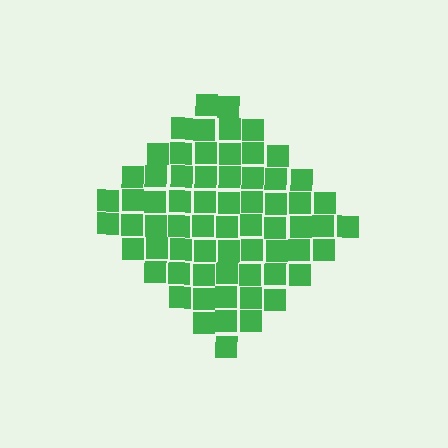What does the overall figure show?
The overall figure shows a diamond.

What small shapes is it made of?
It is made of small squares.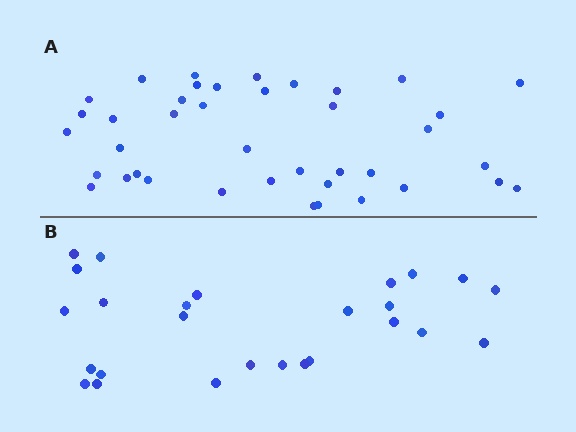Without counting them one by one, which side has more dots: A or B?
Region A (the top region) has more dots.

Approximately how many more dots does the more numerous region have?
Region A has approximately 15 more dots than region B.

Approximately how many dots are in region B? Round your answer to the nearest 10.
About 30 dots. (The exact count is 26, which rounds to 30.)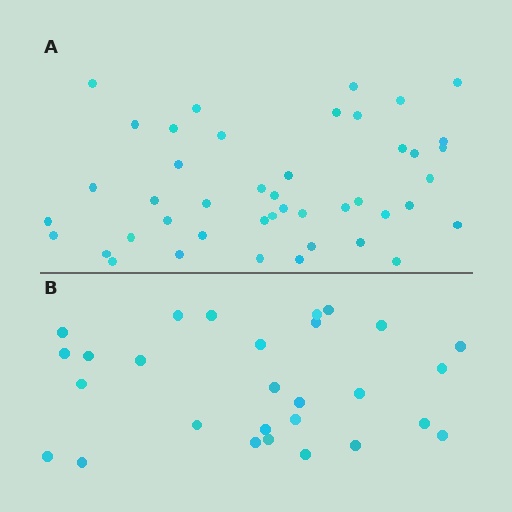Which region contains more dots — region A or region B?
Region A (the top region) has more dots.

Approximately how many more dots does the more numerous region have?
Region A has approximately 15 more dots than region B.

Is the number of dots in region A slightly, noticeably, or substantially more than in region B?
Region A has substantially more. The ratio is roughly 1.6 to 1.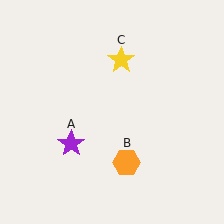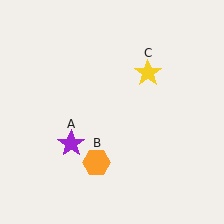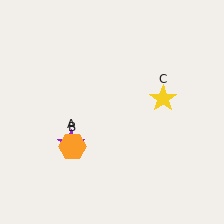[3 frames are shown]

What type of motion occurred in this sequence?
The orange hexagon (object B), yellow star (object C) rotated clockwise around the center of the scene.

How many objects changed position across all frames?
2 objects changed position: orange hexagon (object B), yellow star (object C).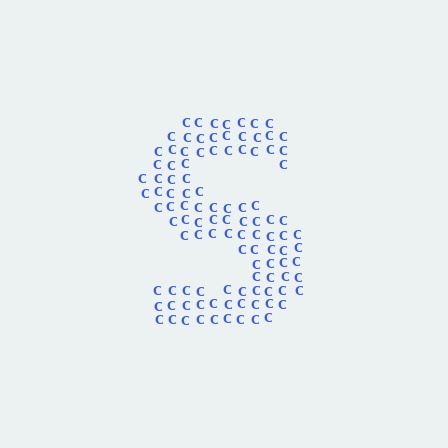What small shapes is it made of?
It is made of small letter C's.